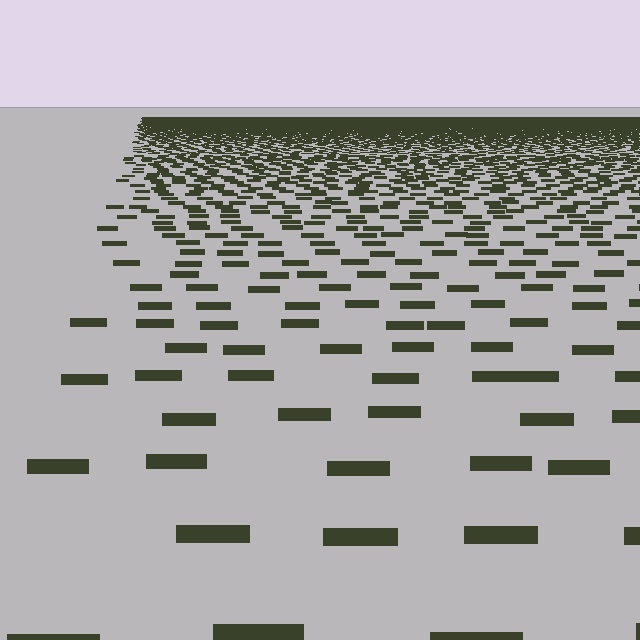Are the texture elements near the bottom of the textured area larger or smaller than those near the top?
Larger. Near the bottom, elements are closer to the viewer and appear at a bigger on-screen size.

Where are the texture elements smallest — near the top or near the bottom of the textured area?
Near the top.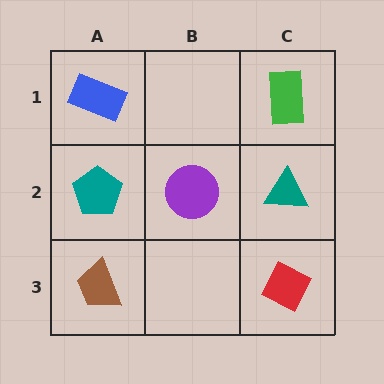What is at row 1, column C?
A green rectangle.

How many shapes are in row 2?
3 shapes.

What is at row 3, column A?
A brown trapezoid.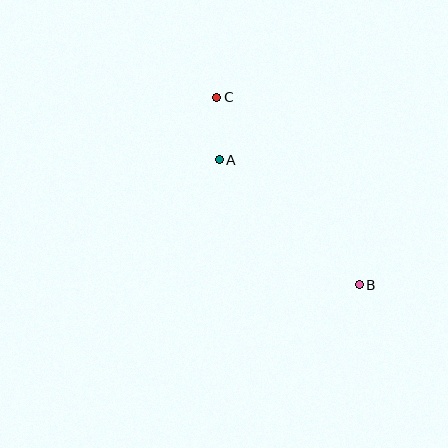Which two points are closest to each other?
Points A and C are closest to each other.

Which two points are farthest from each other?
Points B and C are farthest from each other.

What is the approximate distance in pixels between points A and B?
The distance between A and B is approximately 188 pixels.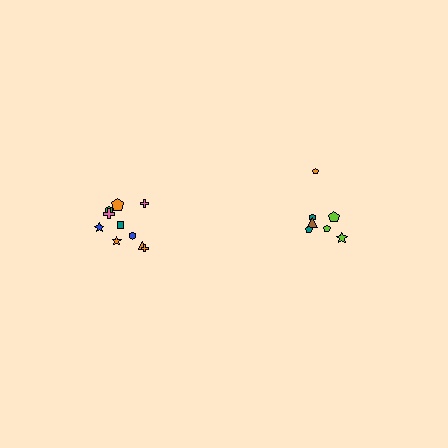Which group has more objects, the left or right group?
The left group.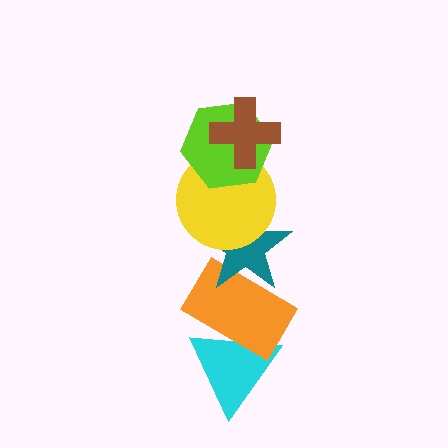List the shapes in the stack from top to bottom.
From top to bottom: the brown cross, the lime hexagon, the yellow circle, the teal star, the orange rectangle, the cyan triangle.